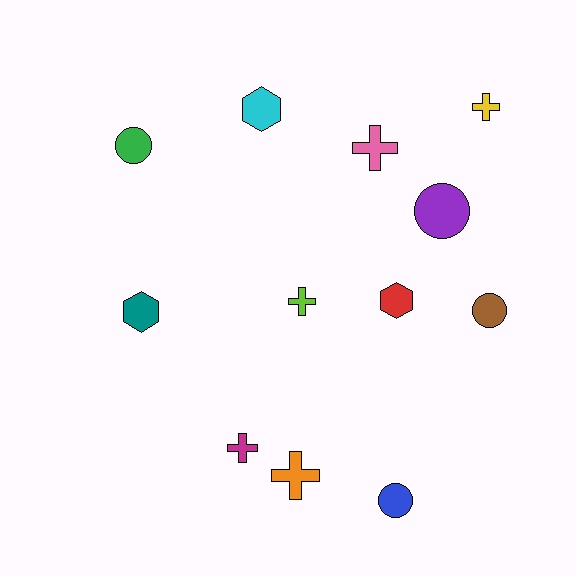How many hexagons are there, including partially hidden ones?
There are 3 hexagons.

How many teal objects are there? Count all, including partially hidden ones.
There is 1 teal object.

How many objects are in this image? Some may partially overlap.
There are 12 objects.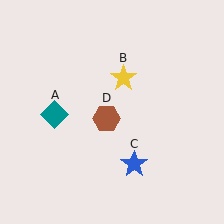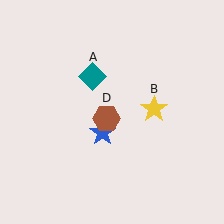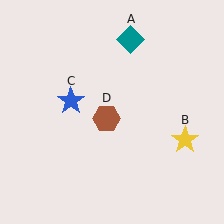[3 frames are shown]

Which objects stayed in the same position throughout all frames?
Brown hexagon (object D) remained stationary.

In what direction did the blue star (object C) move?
The blue star (object C) moved up and to the left.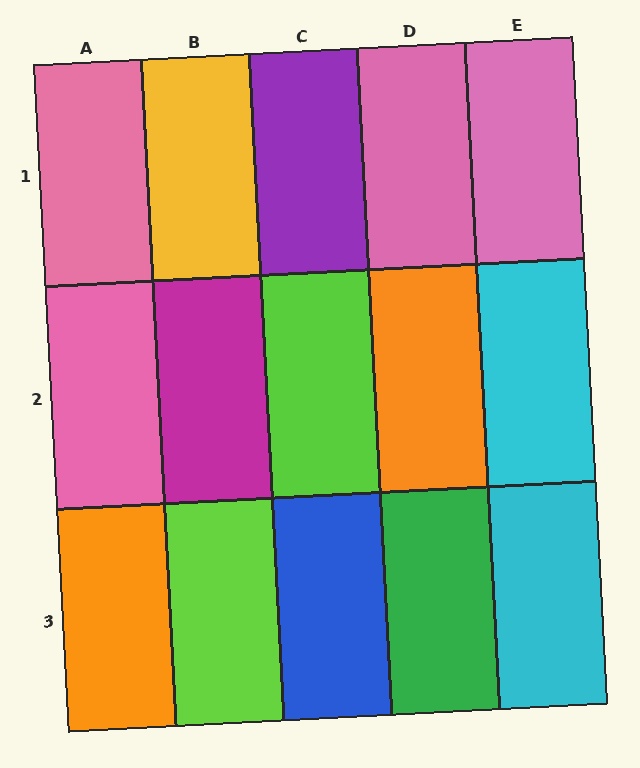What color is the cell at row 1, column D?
Pink.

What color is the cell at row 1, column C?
Purple.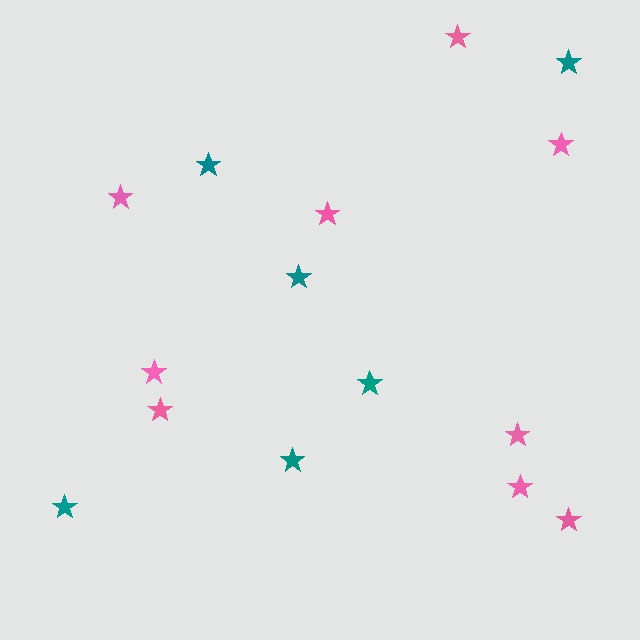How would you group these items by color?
There are 2 groups: one group of pink stars (9) and one group of teal stars (6).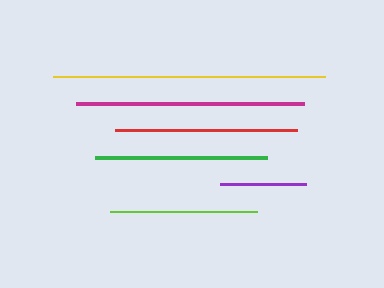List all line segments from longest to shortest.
From longest to shortest: yellow, magenta, red, green, lime, purple.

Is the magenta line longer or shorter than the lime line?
The magenta line is longer than the lime line.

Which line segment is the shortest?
The purple line is the shortest at approximately 87 pixels.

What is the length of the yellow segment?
The yellow segment is approximately 272 pixels long.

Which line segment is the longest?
The yellow line is the longest at approximately 272 pixels.